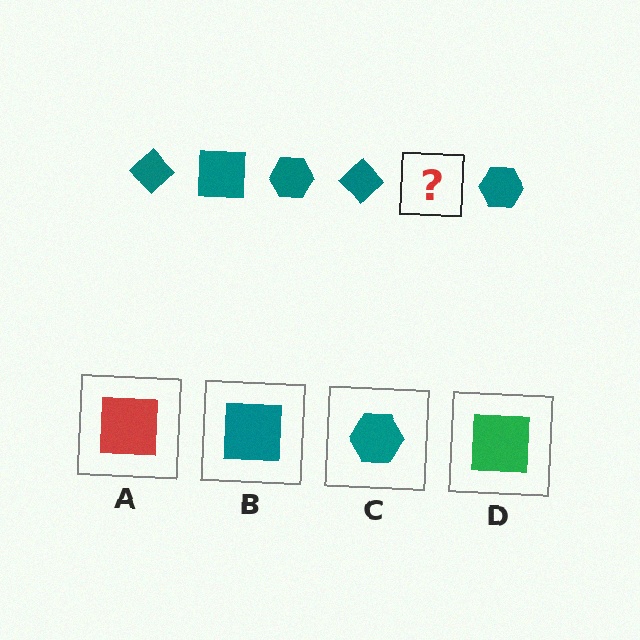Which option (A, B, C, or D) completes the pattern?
B.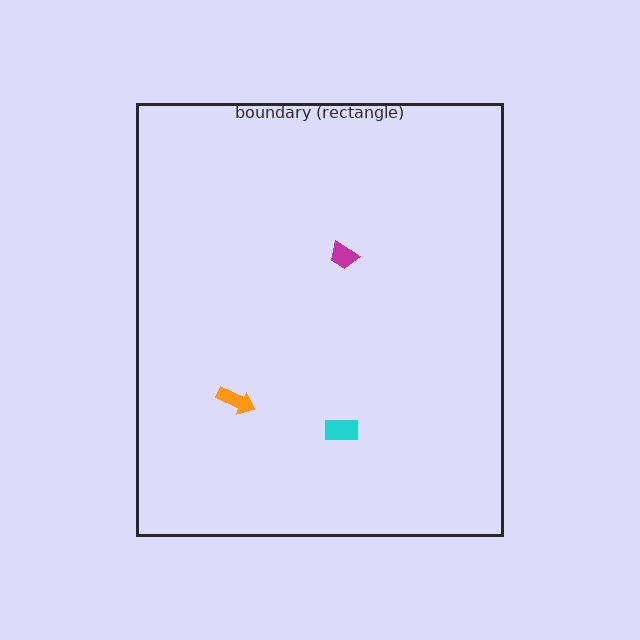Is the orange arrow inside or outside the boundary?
Inside.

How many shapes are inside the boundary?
3 inside, 0 outside.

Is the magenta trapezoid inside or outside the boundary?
Inside.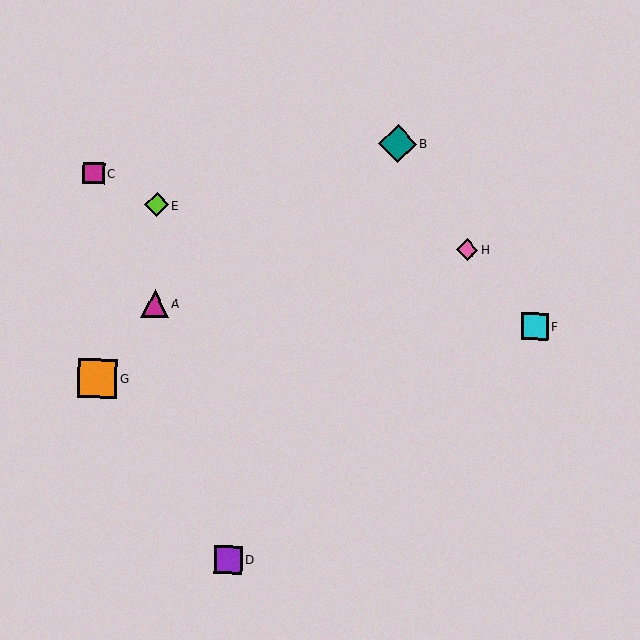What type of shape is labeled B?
Shape B is a teal diamond.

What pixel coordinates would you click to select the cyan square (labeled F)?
Click at (535, 326) to select the cyan square F.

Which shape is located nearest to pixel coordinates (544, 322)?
The cyan square (labeled F) at (535, 326) is nearest to that location.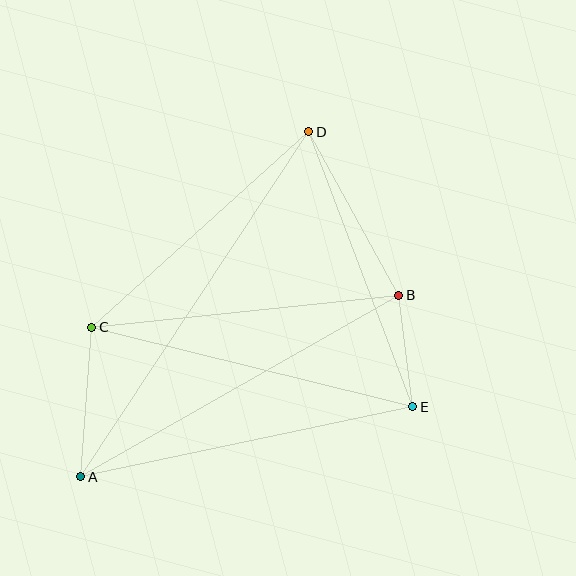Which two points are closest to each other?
Points B and E are closest to each other.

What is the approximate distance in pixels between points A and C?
The distance between A and C is approximately 150 pixels.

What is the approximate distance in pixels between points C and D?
The distance between C and D is approximately 292 pixels.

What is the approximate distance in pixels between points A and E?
The distance between A and E is approximately 339 pixels.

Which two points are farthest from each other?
Points A and D are farthest from each other.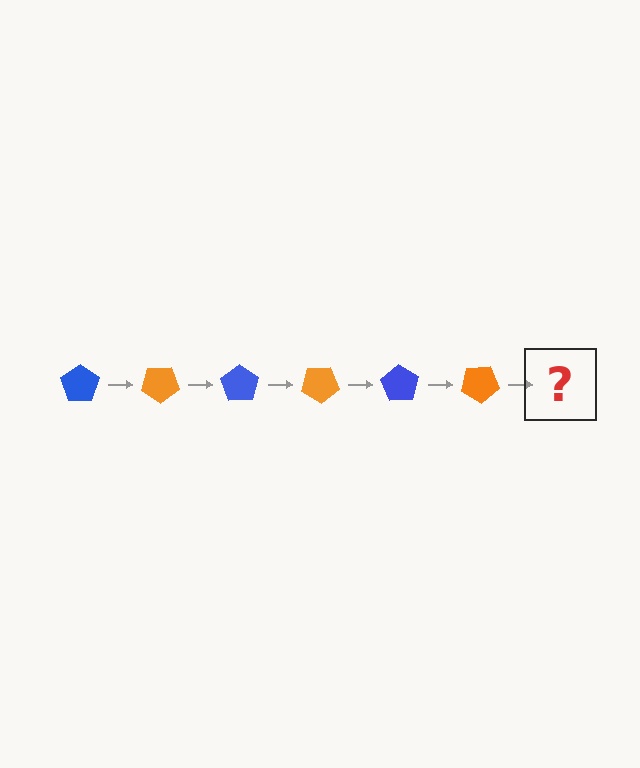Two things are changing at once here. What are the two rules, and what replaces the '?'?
The two rules are that it rotates 35 degrees each step and the color cycles through blue and orange. The '?' should be a blue pentagon, rotated 210 degrees from the start.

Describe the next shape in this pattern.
It should be a blue pentagon, rotated 210 degrees from the start.